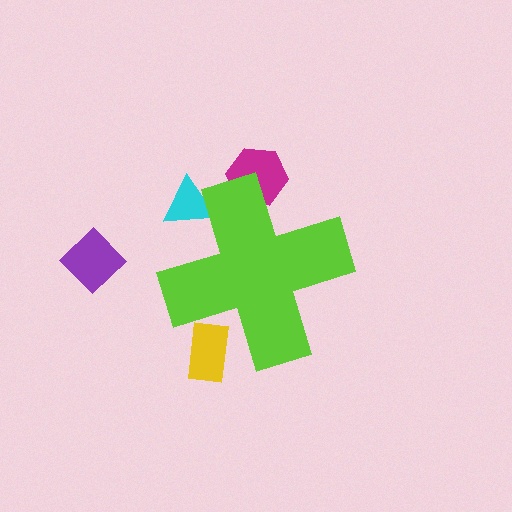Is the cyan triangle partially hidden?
Yes, the cyan triangle is partially hidden behind the lime cross.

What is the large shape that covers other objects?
A lime cross.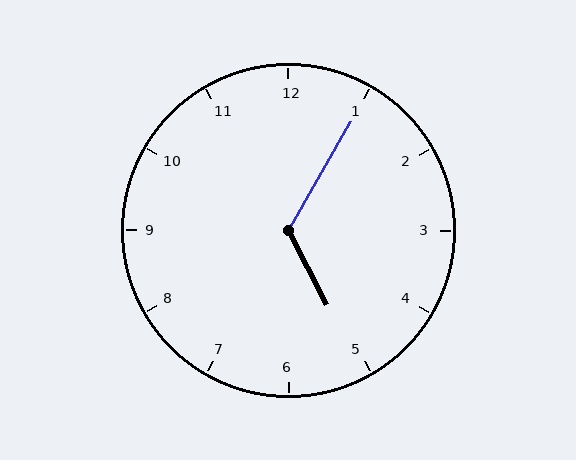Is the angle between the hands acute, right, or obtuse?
It is obtuse.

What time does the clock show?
5:05.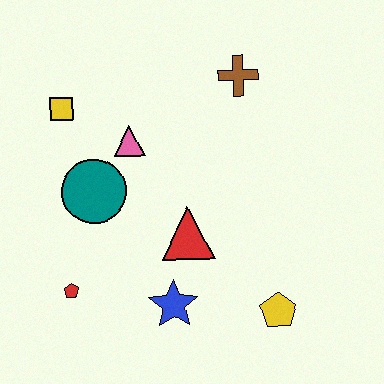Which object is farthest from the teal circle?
The yellow pentagon is farthest from the teal circle.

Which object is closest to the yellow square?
The pink triangle is closest to the yellow square.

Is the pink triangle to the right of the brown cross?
No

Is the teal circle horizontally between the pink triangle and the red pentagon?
Yes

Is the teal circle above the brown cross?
No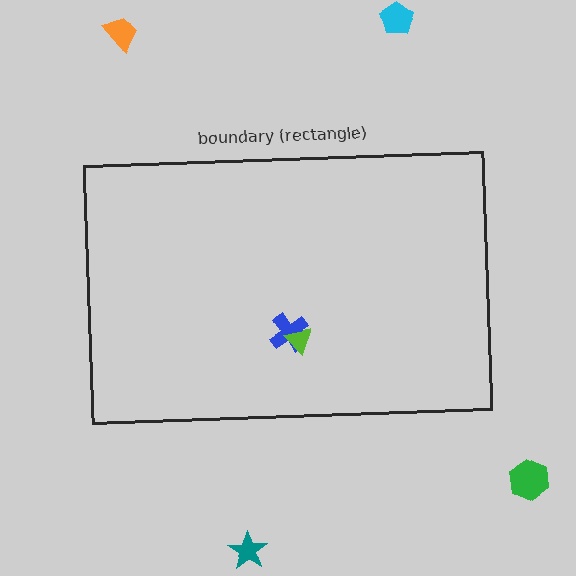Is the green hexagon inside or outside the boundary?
Outside.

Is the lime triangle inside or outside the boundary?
Inside.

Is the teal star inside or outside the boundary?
Outside.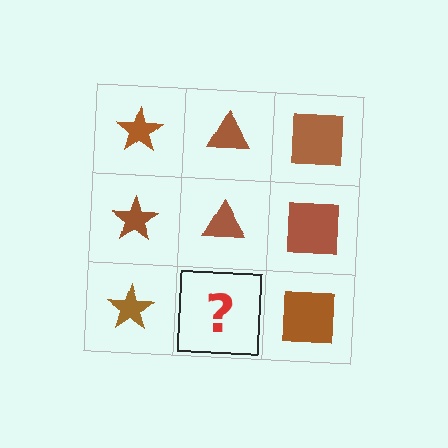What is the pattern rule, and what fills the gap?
The rule is that each column has a consistent shape. The gap should be filled with a brown triangle.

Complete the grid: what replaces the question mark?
The question mark should be replaced with a brown triangle.